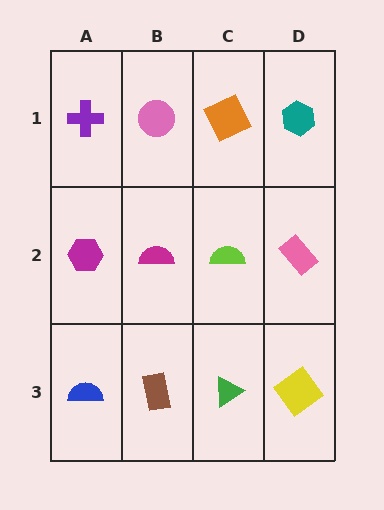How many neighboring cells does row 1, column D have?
2.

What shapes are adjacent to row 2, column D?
A teal hexagon (row 1, column D), a yellow diamond (row 3, column D), a lime semicircle (row 2, column C).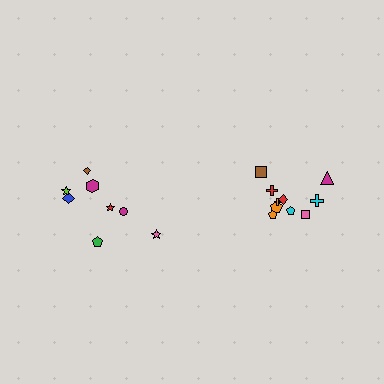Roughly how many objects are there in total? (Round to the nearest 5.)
Roughly 20 objects in total.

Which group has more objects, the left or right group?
The right group.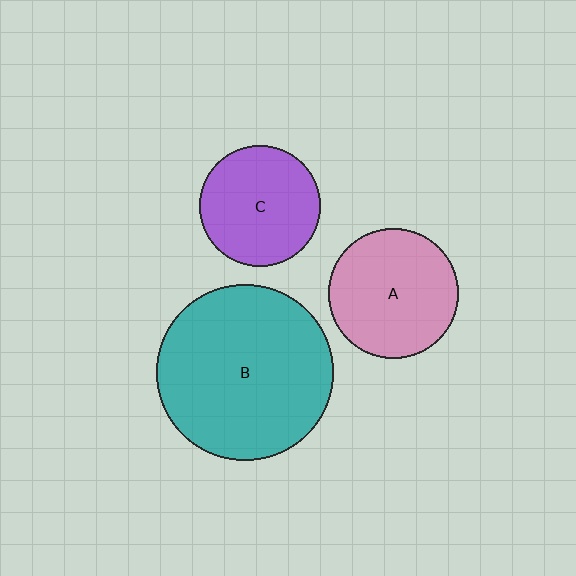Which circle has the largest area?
Circle B (teal).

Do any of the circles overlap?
No, none of the circles overlap.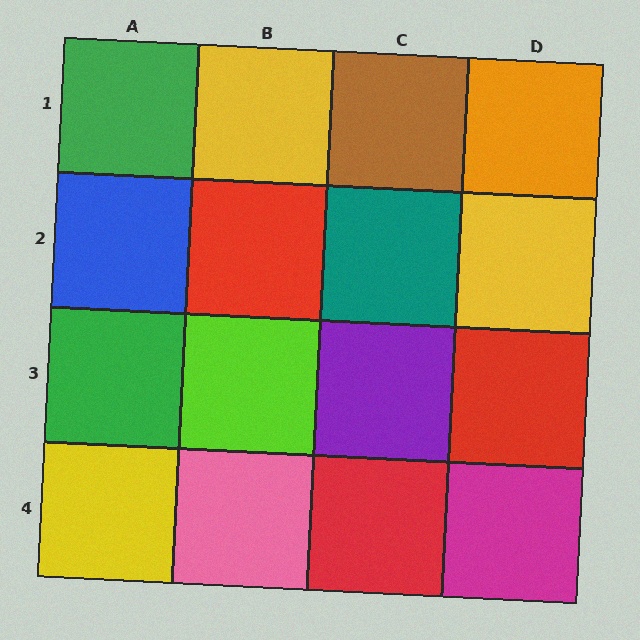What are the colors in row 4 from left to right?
Yellow, pink, red, magenta.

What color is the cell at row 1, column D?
Orange.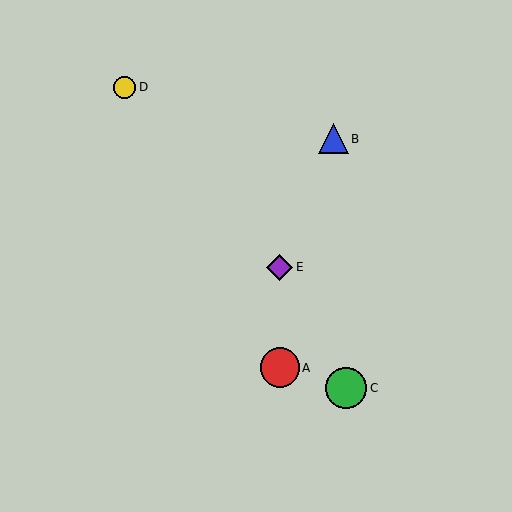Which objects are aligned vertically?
Objects A, E are aligned vertically.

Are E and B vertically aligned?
No, E is at x≈280 and B is at x≈333.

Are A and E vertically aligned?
Yes, both are at x≈280.